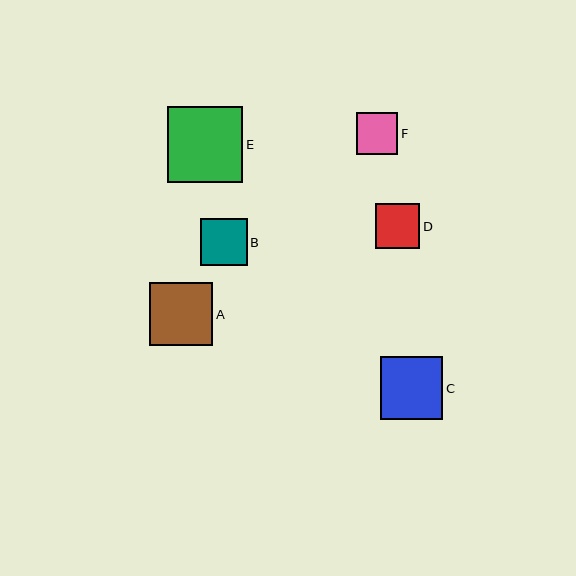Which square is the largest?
Square E is the largest with a size of approximately 75 pixels.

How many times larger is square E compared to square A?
Square E is approximately 1.2 times the size of square A.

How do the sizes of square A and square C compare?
Square A and square C are approximately the same size.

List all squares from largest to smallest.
From largest to smallest: E, A, C, B, D, F.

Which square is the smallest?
Square F is the smallest with a size of approximately 41 pixels.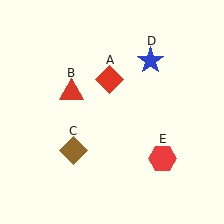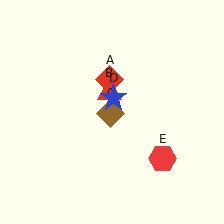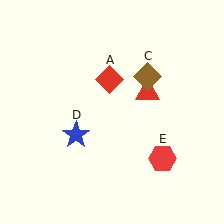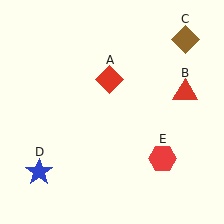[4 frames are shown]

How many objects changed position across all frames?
3 objects changed position: red triangle (object B), brown diamond (object C), blue star (object D).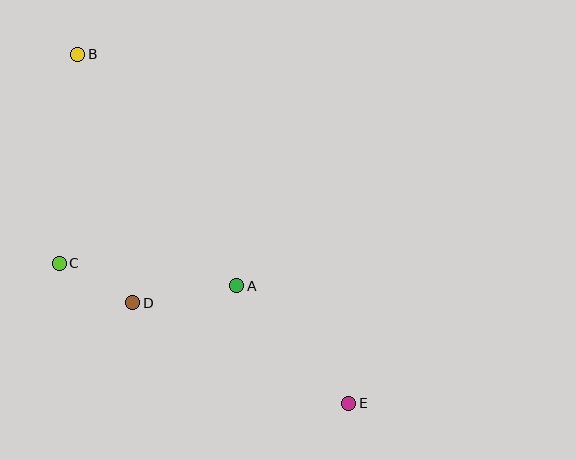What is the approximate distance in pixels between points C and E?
The distance between C and E is approximately 322 pixels.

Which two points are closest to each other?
Points C and D are closest to each other.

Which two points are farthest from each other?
Points B and E are farthest from each other.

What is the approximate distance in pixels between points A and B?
The distance between A and B is approximately 281 pixels.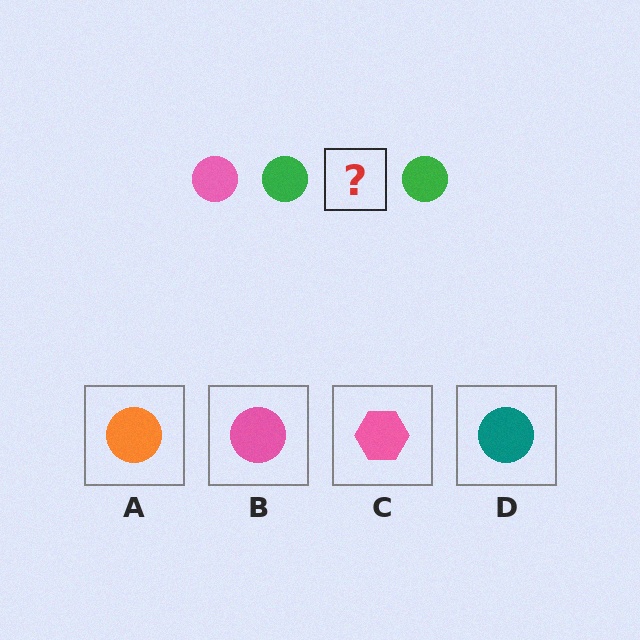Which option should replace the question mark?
Option B.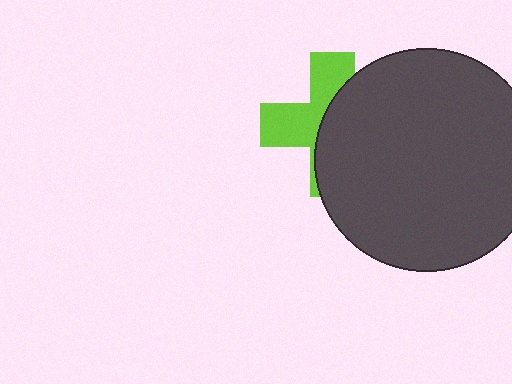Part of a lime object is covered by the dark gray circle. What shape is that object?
It is a cross.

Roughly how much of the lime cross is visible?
A small part of it is visible (roughly 44%).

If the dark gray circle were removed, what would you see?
You would see the complete lime cross.